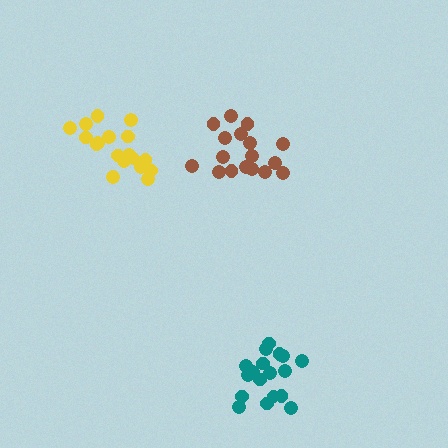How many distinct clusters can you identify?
There are 3 distinct clusters.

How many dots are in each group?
Group 1: 17 dots, Group 2: 18 dots, Group 3: 18 dots (53 total).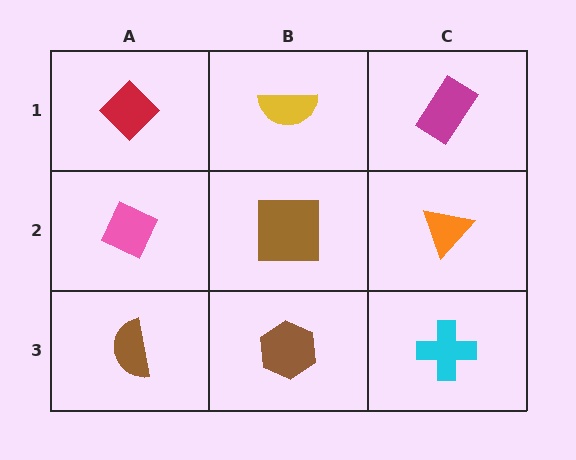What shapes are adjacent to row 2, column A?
A red diamond (row 1, column A), a brown semicircle (row 3, column A), a brown square (row 2, column B).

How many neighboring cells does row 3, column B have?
3.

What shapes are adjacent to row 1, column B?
A brown square (row 2, column B), a red diamond (row 1, column A), a magenta rectangle (row 1, column C).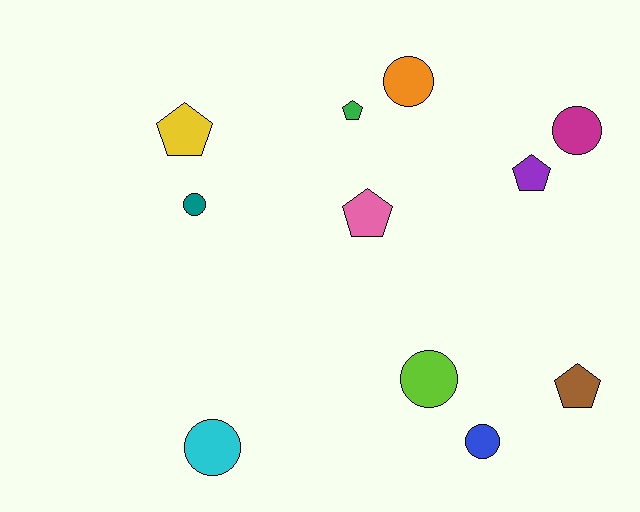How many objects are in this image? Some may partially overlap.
There are 11 objects.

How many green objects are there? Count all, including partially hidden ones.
There is 1 green object.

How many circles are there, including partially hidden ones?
There are 6 circles.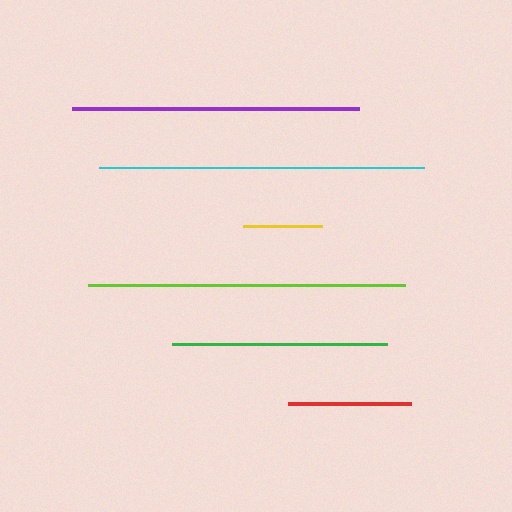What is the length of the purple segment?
The purple segment is approximately 287 pixels long.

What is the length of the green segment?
The green segment is approximately 215 pixels long.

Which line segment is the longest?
The cyan line is the longest at approximately 325 pixels.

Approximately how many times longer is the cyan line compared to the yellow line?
The cyan line is approximately 4.1 times the length of the yellow line.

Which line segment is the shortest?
The yellow line is the shortest at approximately 79 pixels.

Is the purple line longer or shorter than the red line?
The purple line is longer than the red line.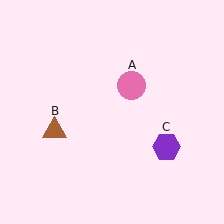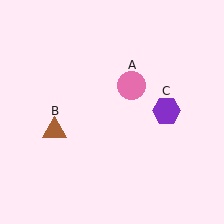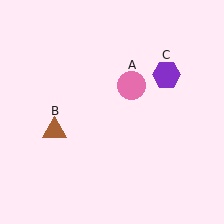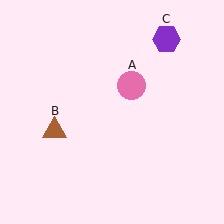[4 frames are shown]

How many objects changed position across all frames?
1 object changed position: purple hexagon (object C).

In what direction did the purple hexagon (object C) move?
The purple hexagon (object C) moved up.